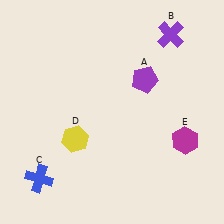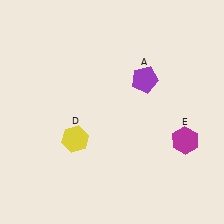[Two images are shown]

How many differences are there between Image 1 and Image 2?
There are 2 differences between the two images.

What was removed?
The blue cross (C), the purple cross (B) were removed in Image 2.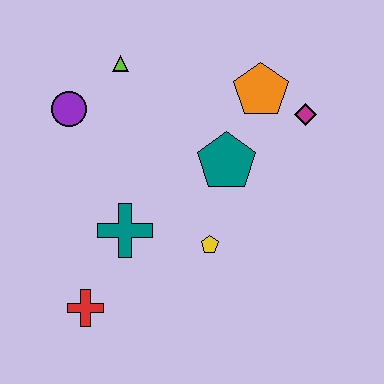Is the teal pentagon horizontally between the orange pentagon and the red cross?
Yes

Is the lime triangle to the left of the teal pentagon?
Yes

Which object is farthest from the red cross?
The magenta diamond is farthest from the red cross.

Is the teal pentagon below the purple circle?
Yes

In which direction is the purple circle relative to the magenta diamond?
The purple circle is to the left of the magenta diamond.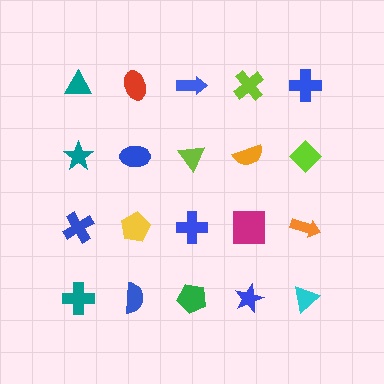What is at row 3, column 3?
A blue cross.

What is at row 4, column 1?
A teal cross.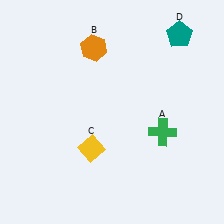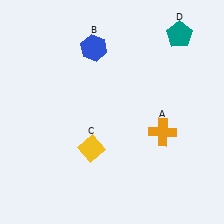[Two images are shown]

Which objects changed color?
A changed from green to orange. B changed from orange to blue.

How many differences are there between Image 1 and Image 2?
There are 2 differences between the two images.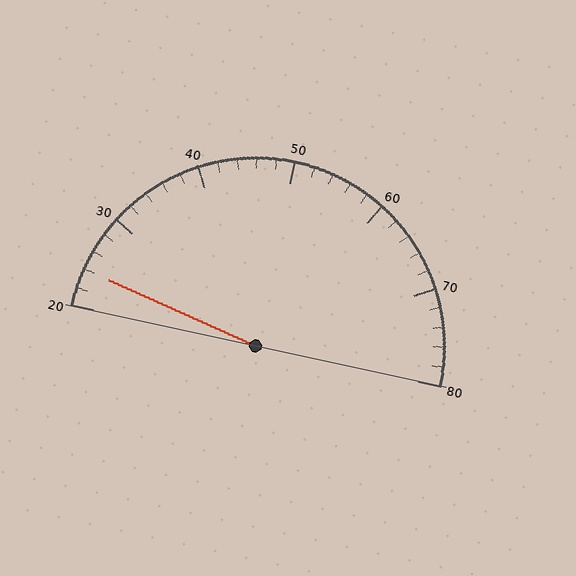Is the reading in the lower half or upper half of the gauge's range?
The reading is in the lower half of the range (20 to 80).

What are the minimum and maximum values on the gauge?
The gauge ranges from 20 to 80.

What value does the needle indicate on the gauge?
The needle indicates approximately 24.